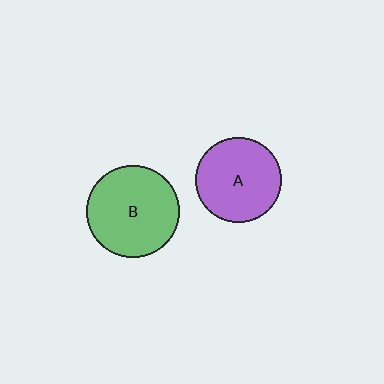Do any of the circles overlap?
No, none of the circles overlap.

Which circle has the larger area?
Circle B (green).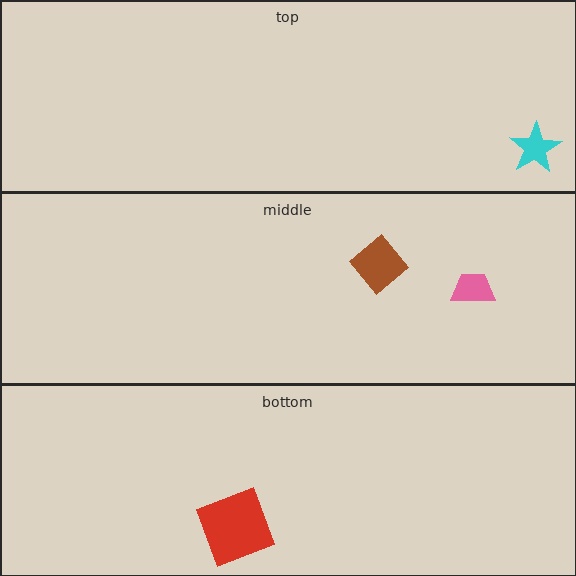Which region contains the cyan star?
The top region.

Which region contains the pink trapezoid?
The middle region.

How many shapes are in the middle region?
2.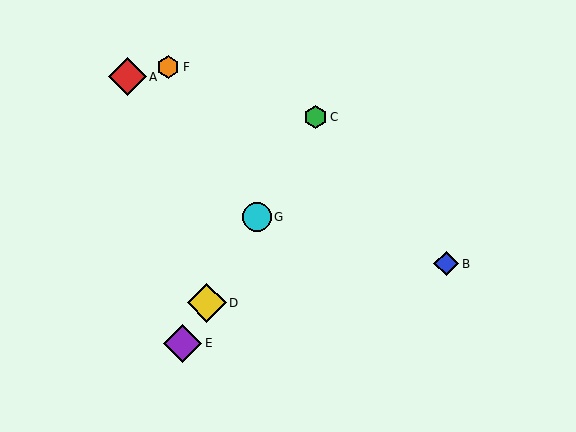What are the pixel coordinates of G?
Object G is at (257, 217).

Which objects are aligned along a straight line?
Objects C, D, E, G are aligned along a straight line.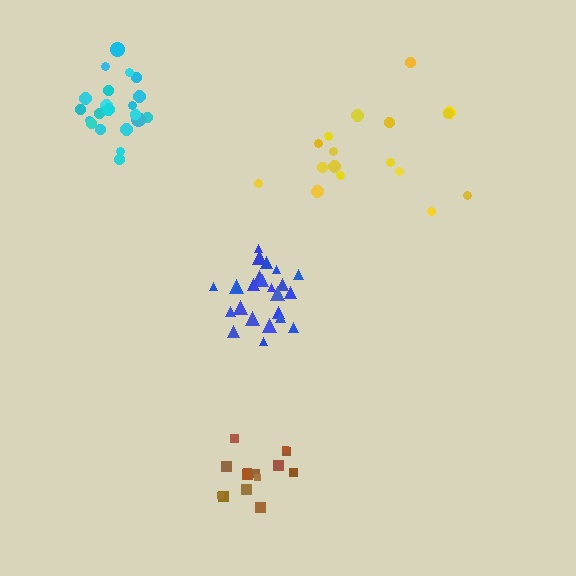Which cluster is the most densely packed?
Blue.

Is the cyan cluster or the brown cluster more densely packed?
Cyan.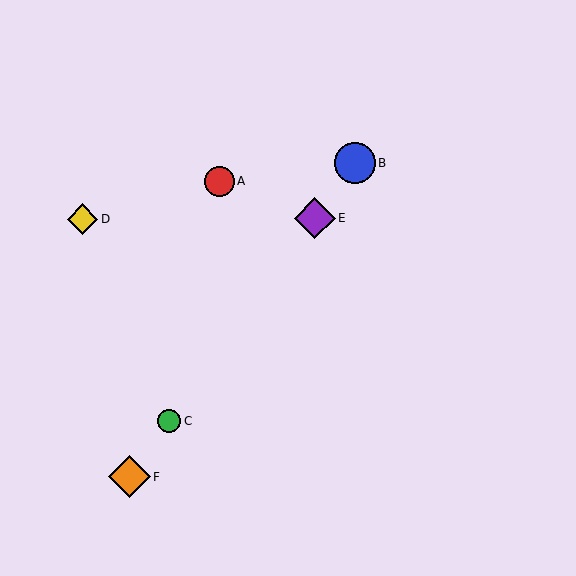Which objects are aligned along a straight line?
Objects B, C, E, F are aligned along a straight line.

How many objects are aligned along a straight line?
4 objects (B, C, E, F) are aligned along a straight line.